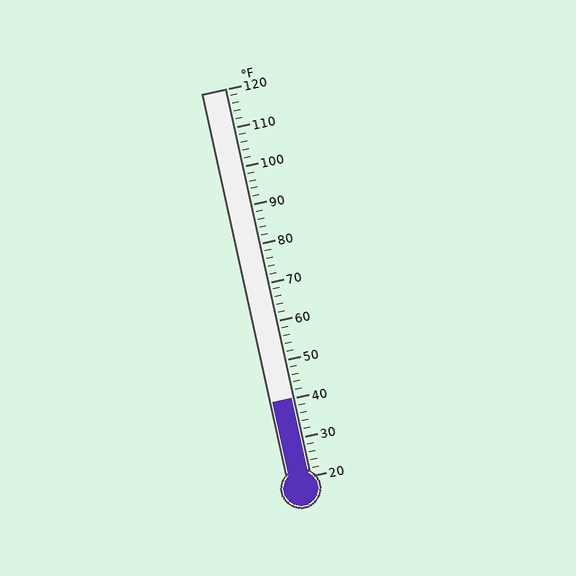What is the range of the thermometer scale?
The thermometer scale ranges from 20°F to 120°F.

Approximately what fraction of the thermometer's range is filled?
The thermometer is filled to approximately 20% of its range.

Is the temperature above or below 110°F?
The temperature is below 110°F.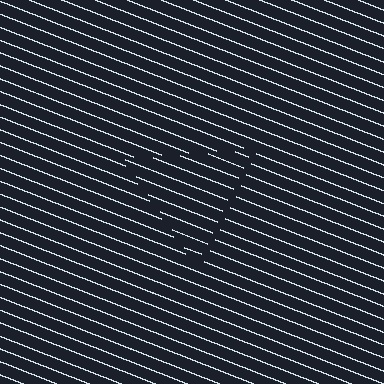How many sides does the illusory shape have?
3 sides — the line-ends trace a triangle.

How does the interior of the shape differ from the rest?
The interior of the shape contains the same grating, shifted by half a period — the contour is defined by the phase discontinuity where line-ends from the inner and outer gratings abut.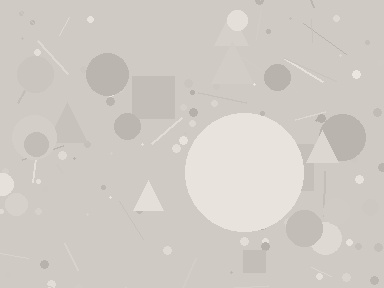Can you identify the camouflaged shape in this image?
The camouflaged shape is a circle.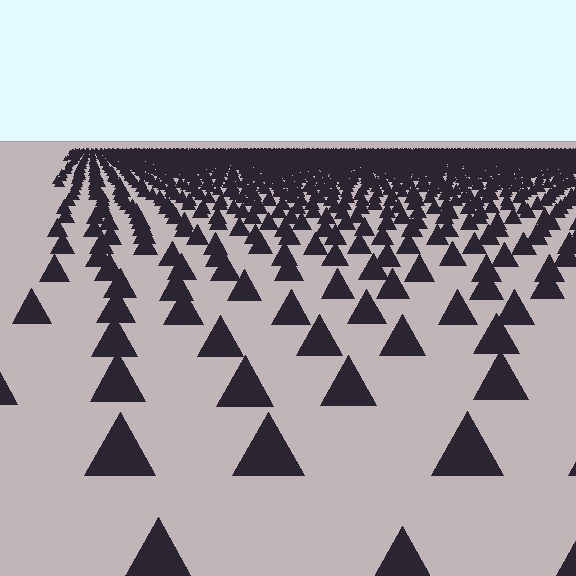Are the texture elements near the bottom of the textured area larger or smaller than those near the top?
Larger. Near the bottom, elements are closer to the viewer and appear at a bigger on-screen size.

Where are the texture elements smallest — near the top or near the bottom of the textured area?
Near the top.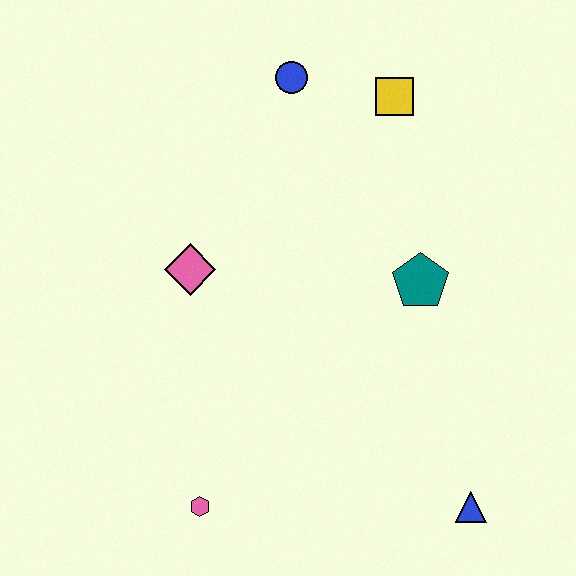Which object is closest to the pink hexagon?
The pink diamond is closest to the pink hexagon.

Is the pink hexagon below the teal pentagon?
Yes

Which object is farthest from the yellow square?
The pink hexagon is farthest from the yellow square.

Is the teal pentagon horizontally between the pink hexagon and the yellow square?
No